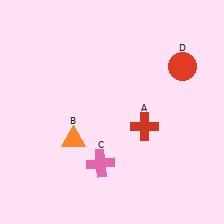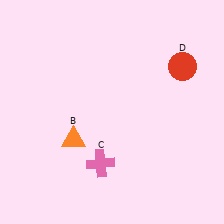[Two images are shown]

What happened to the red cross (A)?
The red cross (A) was removed in Image 2. It was in the bottom-right area of Image 1.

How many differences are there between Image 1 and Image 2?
There is 1 difference between the two images.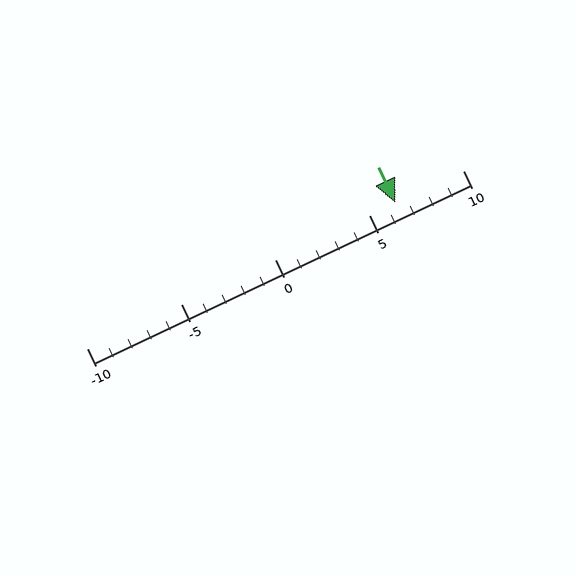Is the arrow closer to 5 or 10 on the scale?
The arrow is closer to 5.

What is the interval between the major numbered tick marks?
The major tick marks are spaced 5 units apart.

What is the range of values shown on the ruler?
The ruler shows values from -10 to 10.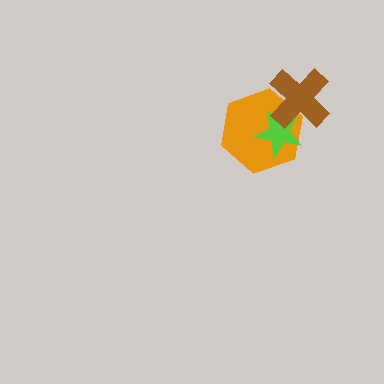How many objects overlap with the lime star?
2 objects overlap with the lime star.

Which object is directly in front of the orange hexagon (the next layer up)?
The lime star is directly in front of the orange hexagon.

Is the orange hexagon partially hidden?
Yes, it is partially covered by another shape.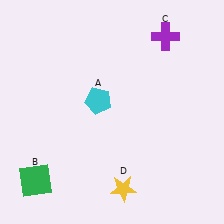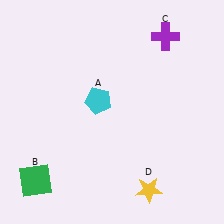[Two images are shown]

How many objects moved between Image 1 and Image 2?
1 object moved between the two images.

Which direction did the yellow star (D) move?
The yellow star (D) moved right.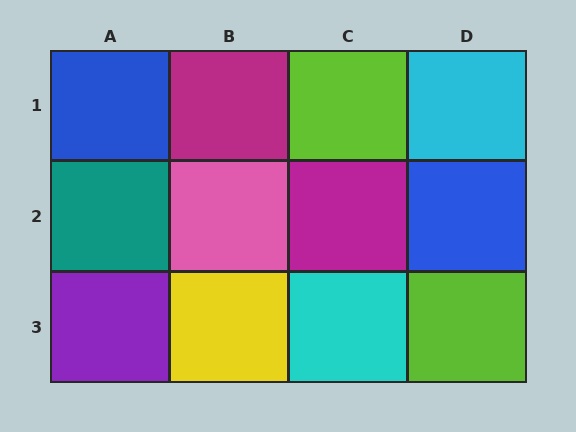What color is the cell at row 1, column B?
Magenta.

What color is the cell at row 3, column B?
Yellow.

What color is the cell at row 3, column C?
Cyan.